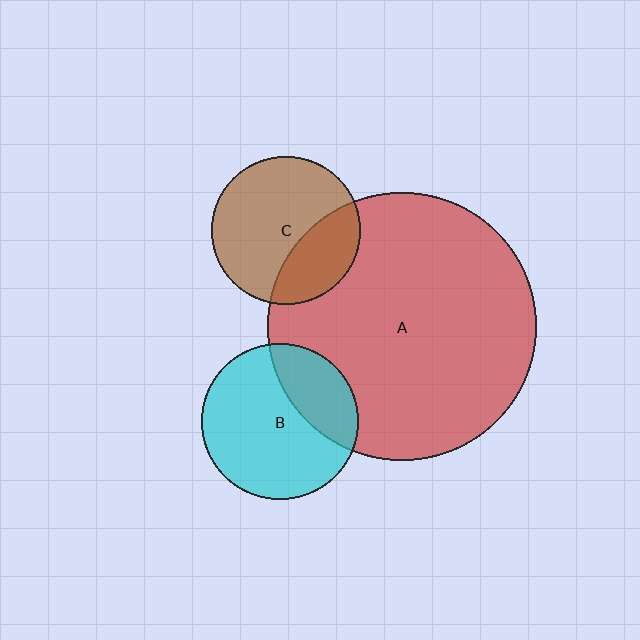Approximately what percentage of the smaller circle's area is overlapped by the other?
Approximately 30%.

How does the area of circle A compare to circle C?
Approximately 3.3 times.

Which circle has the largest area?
Circle A (red).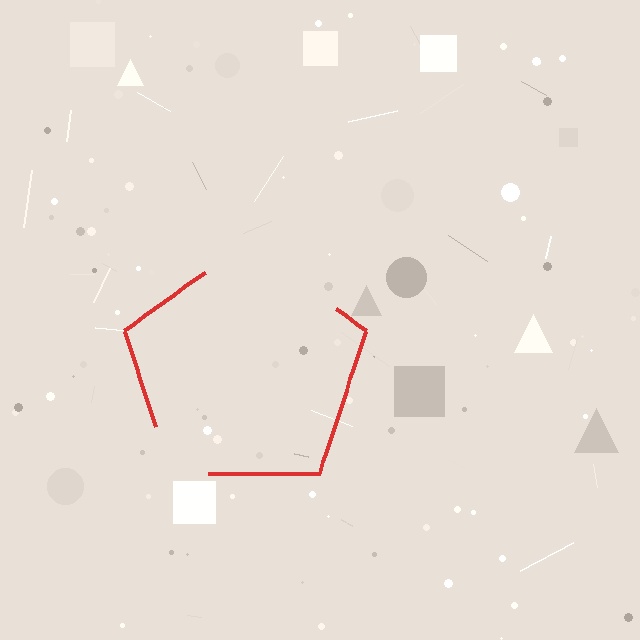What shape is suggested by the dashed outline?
The dashed outline suggests a pentagon.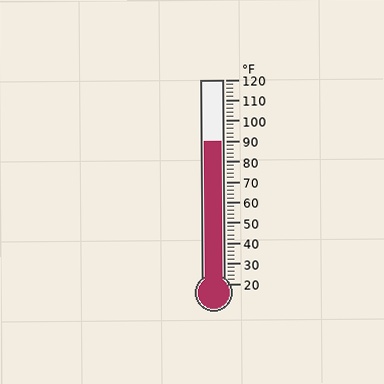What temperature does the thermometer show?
The thermometer shows approximately 90°F.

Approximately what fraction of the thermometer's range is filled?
The thermometer is filled to approximately 70% of its range.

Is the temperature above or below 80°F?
The temperature is above 80°F.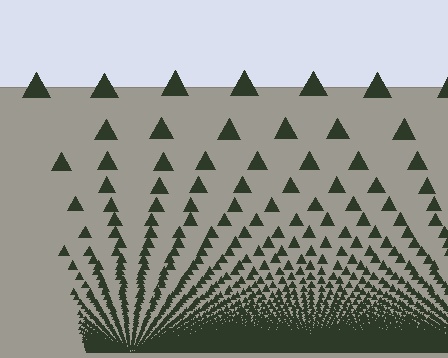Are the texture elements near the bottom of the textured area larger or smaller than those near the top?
Smaller. The gradient is inverted — elements near the bottom are smaller and denser.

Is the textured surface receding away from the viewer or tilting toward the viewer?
The surface appears to tilt toward the viewer. Texture elements get larger and sparser toward the top.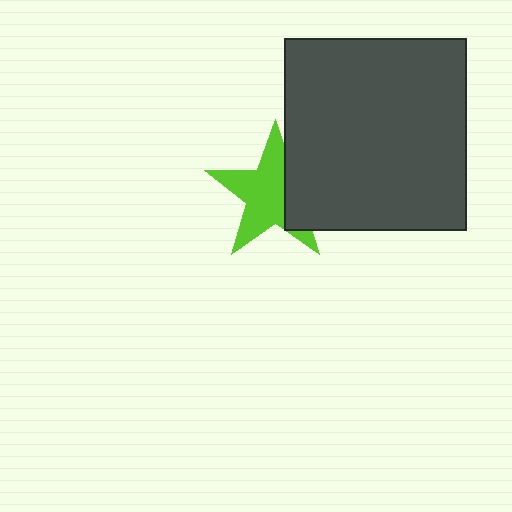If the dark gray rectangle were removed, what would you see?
You would see the complete lime star.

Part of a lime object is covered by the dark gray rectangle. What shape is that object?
It is a star.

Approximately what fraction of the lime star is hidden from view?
Roughly 34% of the lime star is hidden behind the dark gray rectangle.